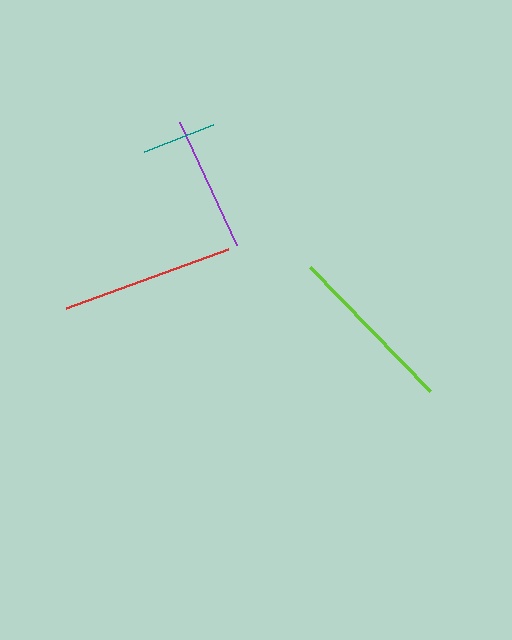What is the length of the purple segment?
The purple segment is approximately 135 pixels long.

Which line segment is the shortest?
The teal line is the shortest at approximately 74 pixels.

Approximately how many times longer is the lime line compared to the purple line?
The lime line is approximately 1.3 times the length of the purple line.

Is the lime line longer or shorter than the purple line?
The lime line is longer than the purple line.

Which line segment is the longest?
The red line is the longest at approximately 173 pixels.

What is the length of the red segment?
The red segment is approximately 173 pixels long.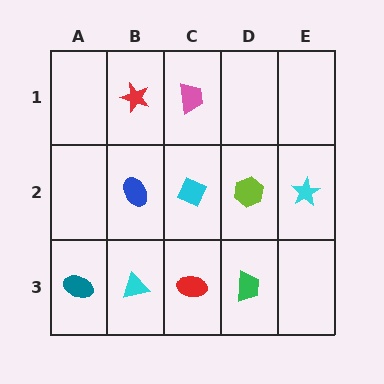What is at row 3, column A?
A teal ellipse.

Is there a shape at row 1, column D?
No, that cell is empty.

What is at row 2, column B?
A blue ellipse.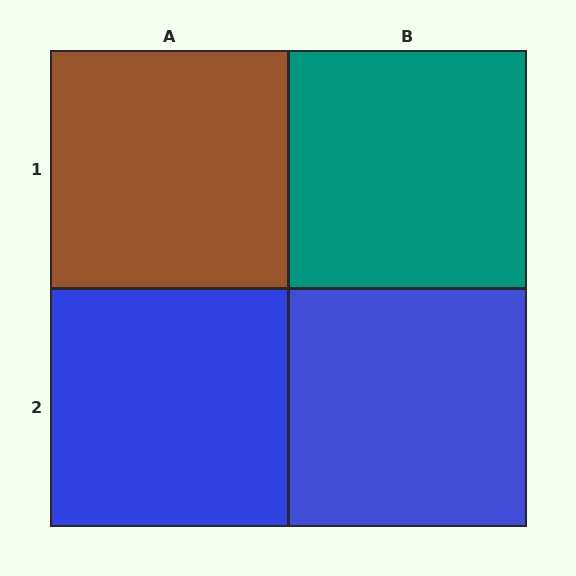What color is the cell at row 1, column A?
Brown.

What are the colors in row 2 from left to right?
Blue, blue.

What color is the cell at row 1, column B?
Teal.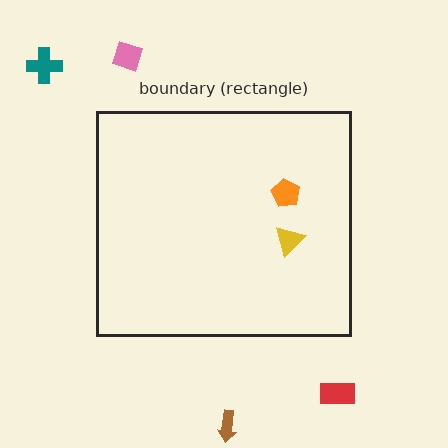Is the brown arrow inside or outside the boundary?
Outside.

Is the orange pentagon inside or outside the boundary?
Inside.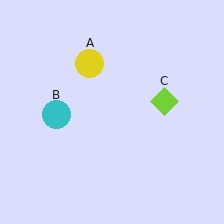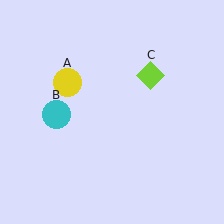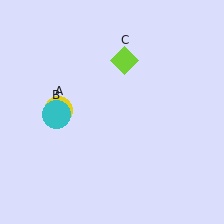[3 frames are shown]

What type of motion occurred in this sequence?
The yellow circle (object A), lime diamond (object C) rotated counterclockwise around the center of the scene.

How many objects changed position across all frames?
2 objects changed position: yellow circle (object A), lime diamond (object C).